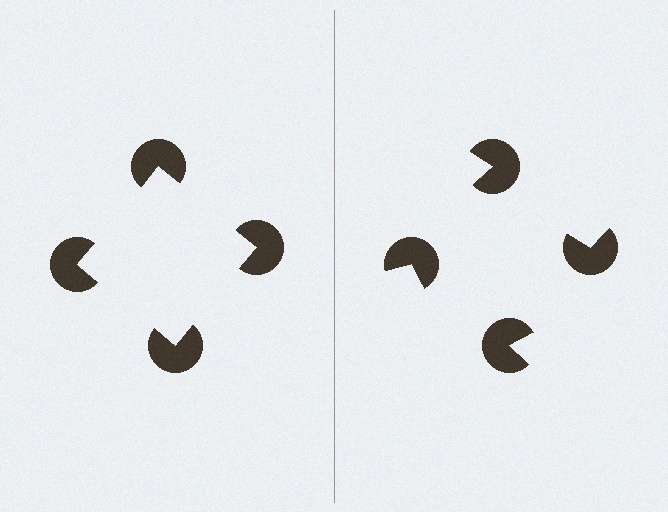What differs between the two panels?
The pac-man discs are positioned identically on both sides; only the wedge orientations differ. On the left they align to a square; on the right they are misaligned.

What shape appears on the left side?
An illusory square.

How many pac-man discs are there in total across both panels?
8 — 4 on each side.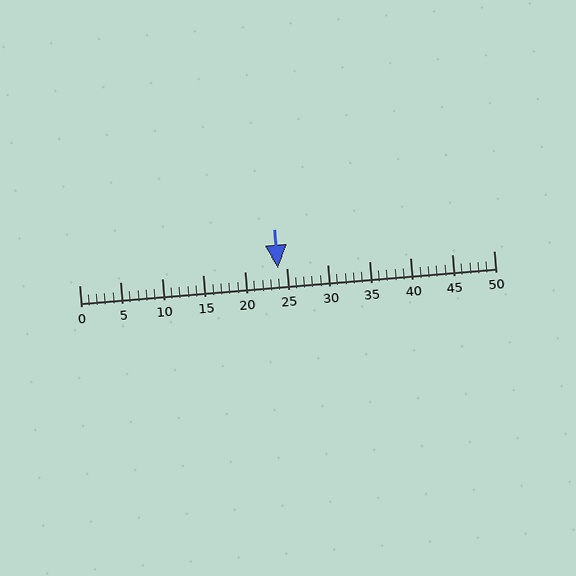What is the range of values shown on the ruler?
The ruler shows values from 0 to 50.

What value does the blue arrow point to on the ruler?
The blue arrow points to approximately 24.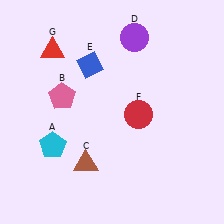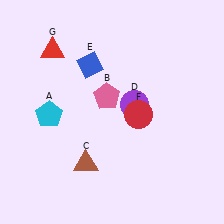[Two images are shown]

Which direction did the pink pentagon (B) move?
The pink pentagon (B) moved right.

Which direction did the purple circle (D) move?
The purple circle (D) moved down.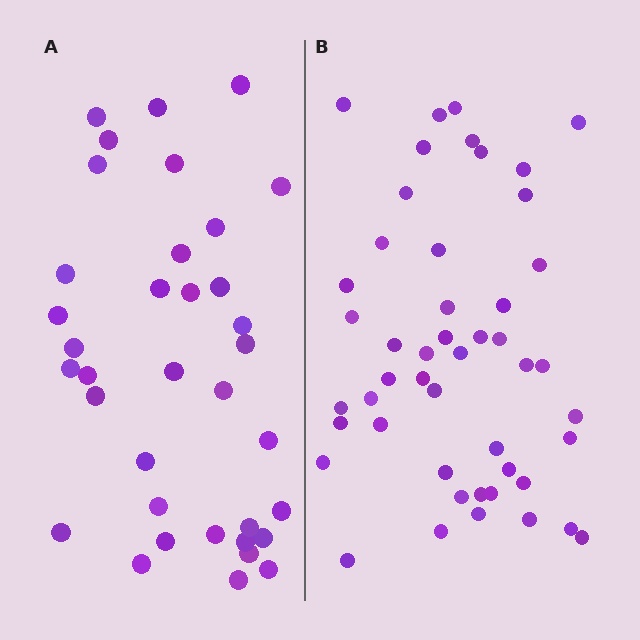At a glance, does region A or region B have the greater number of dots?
Region B (the right region) has more dots.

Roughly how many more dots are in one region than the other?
Region B has roughly 12 or so more dots than region A.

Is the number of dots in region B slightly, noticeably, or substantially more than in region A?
Region B has noticeably more, but not dramatically so. The ratio is roughly 1.3 to 1.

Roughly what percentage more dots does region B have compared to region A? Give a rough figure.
About 35% more.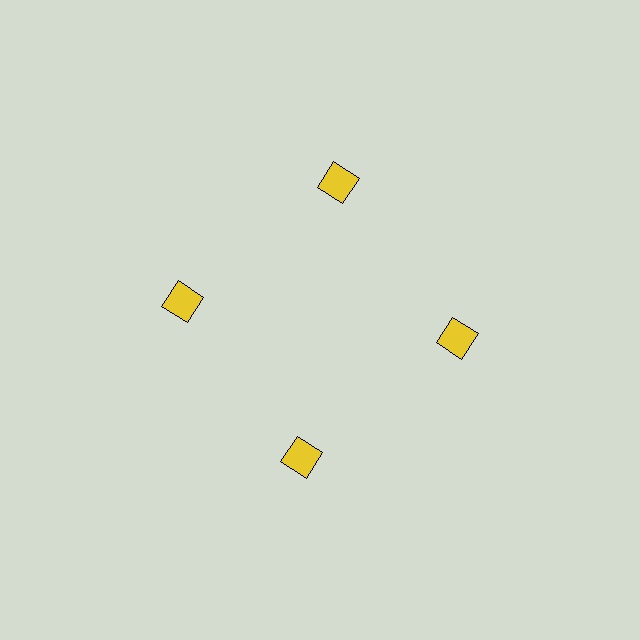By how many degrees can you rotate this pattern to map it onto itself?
The pattern maps onto itself every 90 degrees of rotation.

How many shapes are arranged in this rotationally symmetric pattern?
There are 4 shapes, arranged in 4 groups of 1.